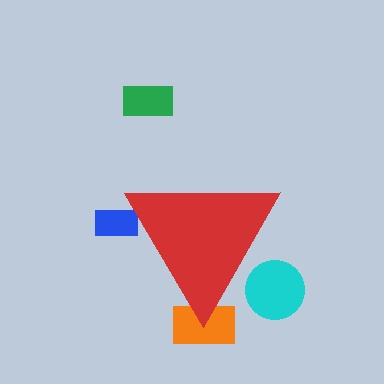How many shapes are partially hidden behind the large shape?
3 shapes are partially hidden.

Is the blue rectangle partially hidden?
Yes, the blue rectangle is partially hidden behind the red triangle.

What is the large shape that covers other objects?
A red triangle.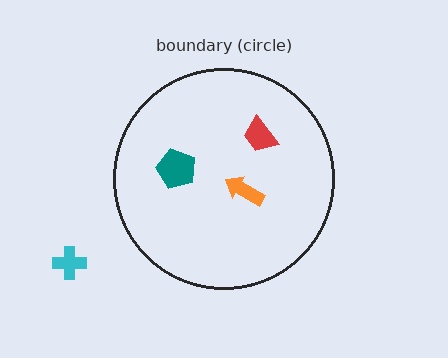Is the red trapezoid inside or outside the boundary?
Inside.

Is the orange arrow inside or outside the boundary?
Inside.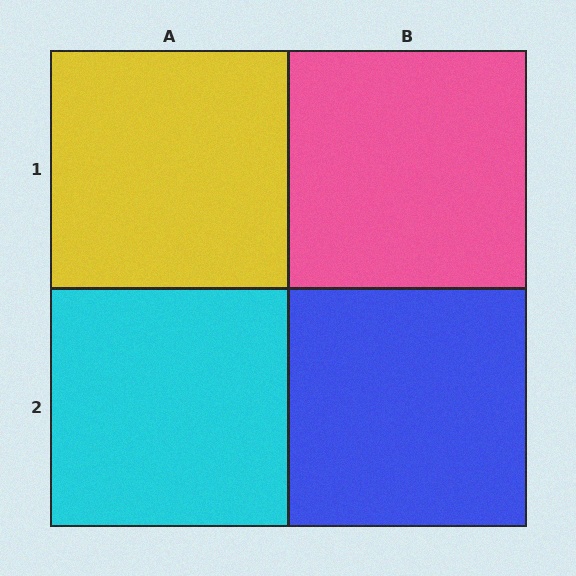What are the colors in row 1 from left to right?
Yellow, pink.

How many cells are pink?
1 cell is pink.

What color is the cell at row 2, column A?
Cyan.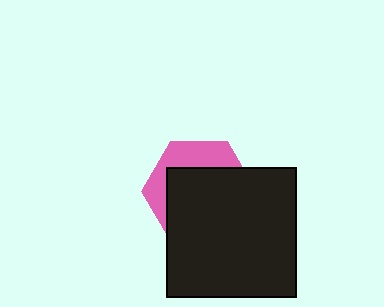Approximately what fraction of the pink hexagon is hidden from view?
Roughly 67% of the pink hexagon is hidden behind the black square.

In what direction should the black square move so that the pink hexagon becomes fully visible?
The black square should move down. That is the shortest direction to clear the overlap and leave the pink hexagon fully visible.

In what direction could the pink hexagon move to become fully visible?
The pink hexagon could move up. That would shift it out from behind the black square entirely.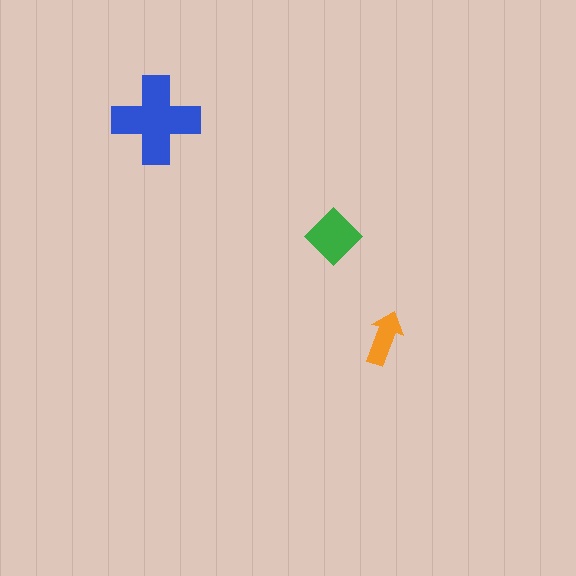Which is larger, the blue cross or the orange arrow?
The blue cross.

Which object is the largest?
The blue cross.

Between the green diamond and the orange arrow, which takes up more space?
The green diamond.